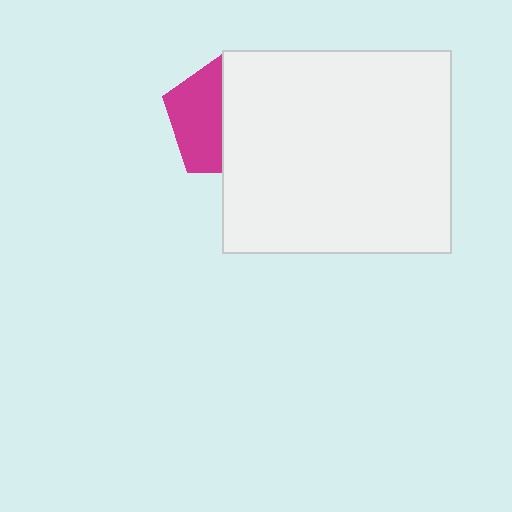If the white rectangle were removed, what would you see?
You would see the complete magenta pentagon.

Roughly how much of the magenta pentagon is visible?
A small part of it is visible (roughly 44%).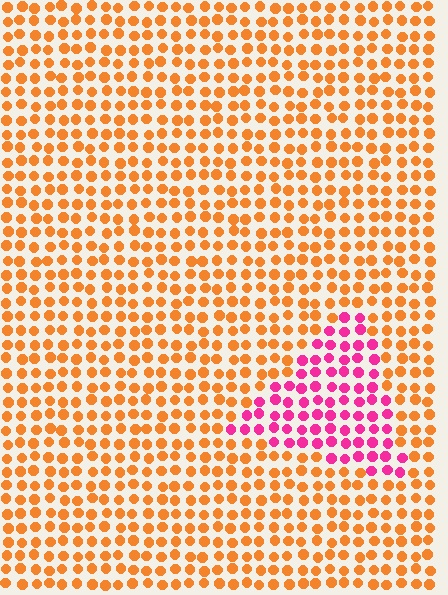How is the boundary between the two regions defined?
The boundary is defined purely by a slight shift in hue (about 61 degrees). Spacing, size, and orientation are identical on both sides.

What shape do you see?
I see a triangle.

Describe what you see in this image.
The image is filled with small orange elements in a uniform arrangement. A triangle-shaped region is visible where the elements are tinted to a slightly different hue, forming a subtle color boundary.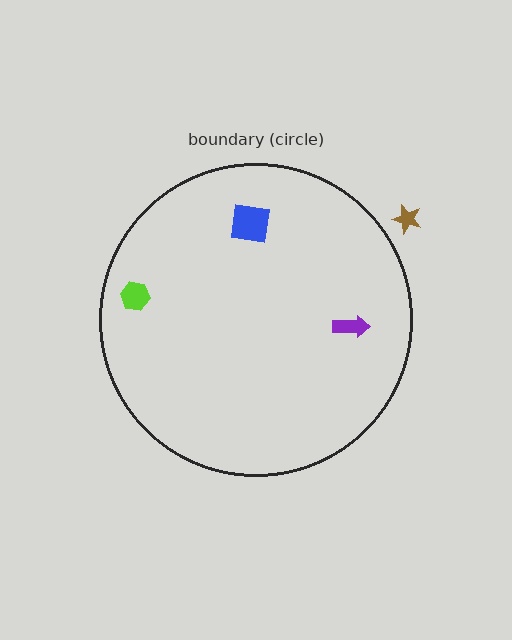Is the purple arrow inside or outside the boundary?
Inside.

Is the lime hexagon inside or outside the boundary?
Inside.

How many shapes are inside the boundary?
3 inside, 1 outside.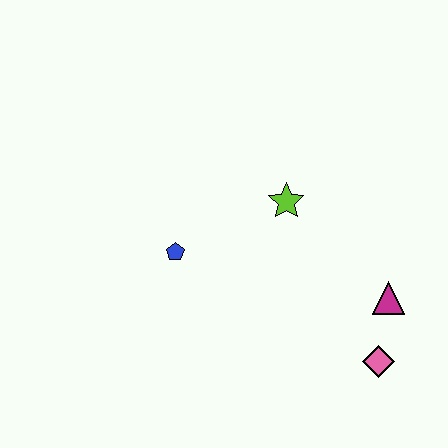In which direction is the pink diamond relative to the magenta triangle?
The pink diamond is below the magenta triangle.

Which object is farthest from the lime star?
The pink diamond is farthest from the lime star.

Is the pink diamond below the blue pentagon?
Yes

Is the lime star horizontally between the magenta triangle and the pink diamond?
No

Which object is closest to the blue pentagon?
The lime star is closest to the blue pentagon.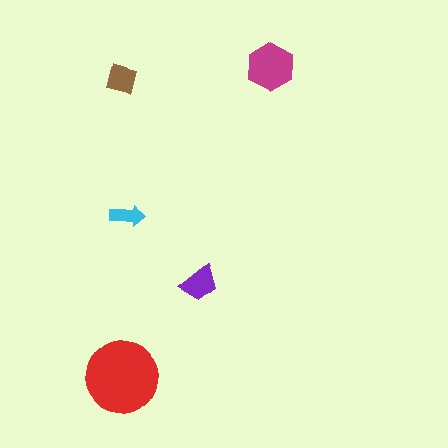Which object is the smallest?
The cyan arrow.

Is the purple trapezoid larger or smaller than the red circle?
Smaller.